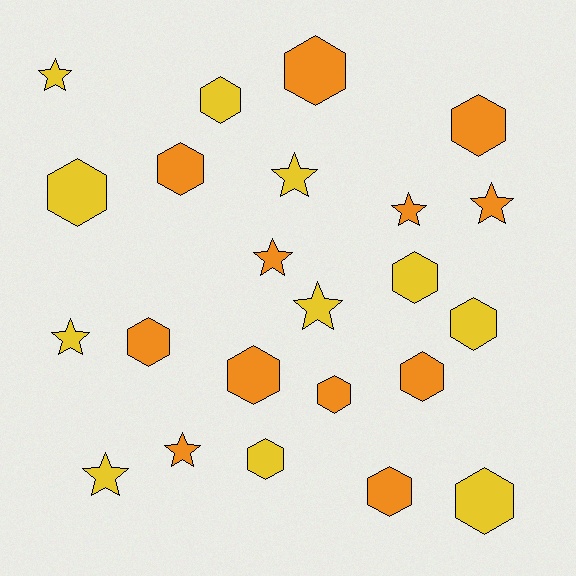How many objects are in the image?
There are 23 objects.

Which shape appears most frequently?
Hexagon, with 14 objects.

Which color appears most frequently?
Orange, with 12 objects.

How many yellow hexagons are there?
There are 6 yellow hexagons.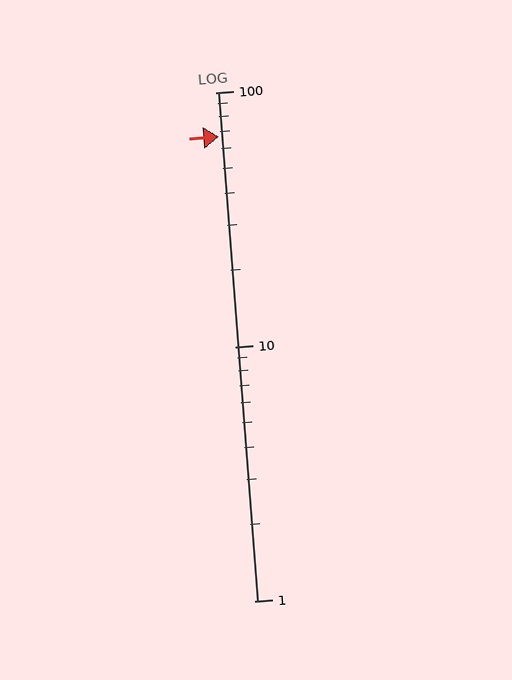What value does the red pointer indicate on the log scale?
The pointer indicates approximately 67.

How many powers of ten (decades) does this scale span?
The scale spans 2 decades, from 1 to 100.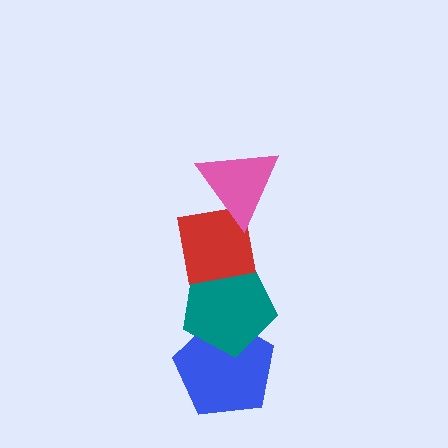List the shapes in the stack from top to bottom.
From top to bottom: the pink triangle, the red square, the teal pentagon, the blue pentagon.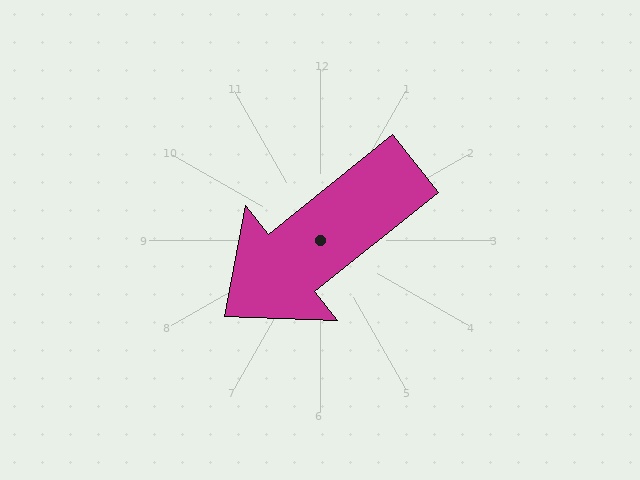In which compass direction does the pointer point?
Southwest.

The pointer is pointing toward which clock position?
Roughly 8 o'clock.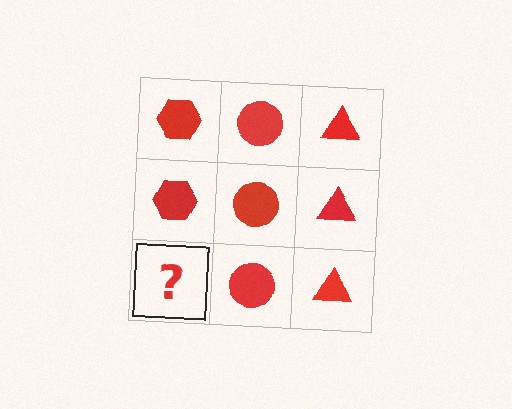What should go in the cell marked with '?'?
The missing cell should contain a red hexagon.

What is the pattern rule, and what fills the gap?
The rule is that each column has a consistent shape. The gap should be filled with a red hexagon.